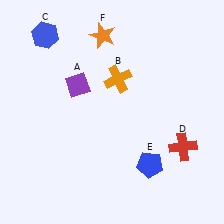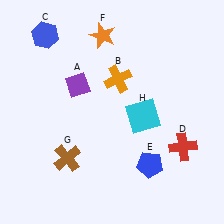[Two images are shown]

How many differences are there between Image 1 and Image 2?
There are 2 differences between the two images.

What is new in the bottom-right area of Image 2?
A cyan square (H) was added in the bottom-right area of Image 2.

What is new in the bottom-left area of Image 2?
A brown cross (G) was added in the bottom-left area of Image 2.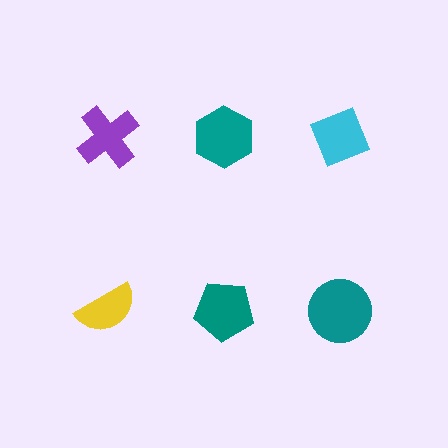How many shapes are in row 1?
3 shapes.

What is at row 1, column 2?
A teal hexagon.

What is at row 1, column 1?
A purple cross.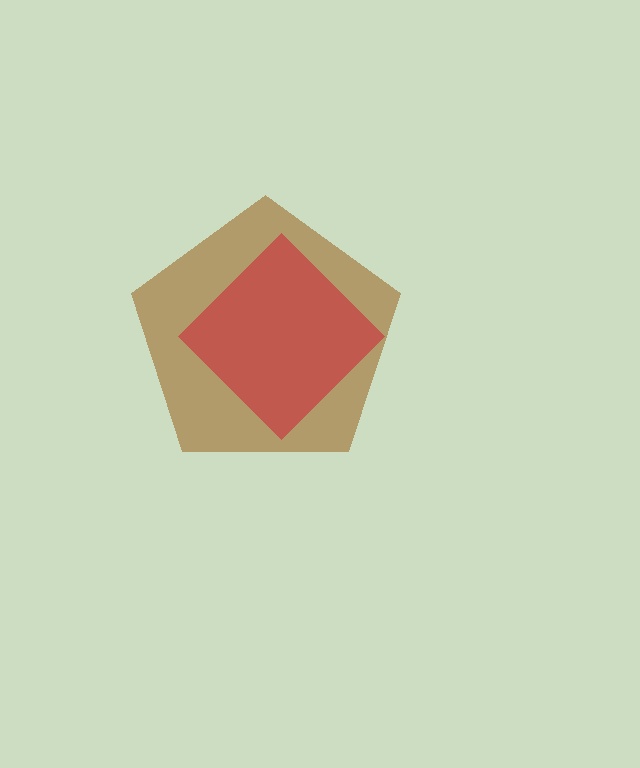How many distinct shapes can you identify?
There are 2 distinct shapes: a brown pentagon, a red diamond.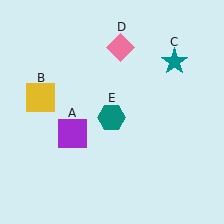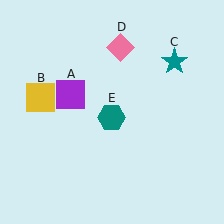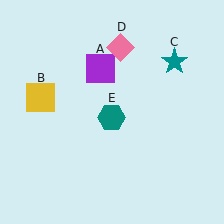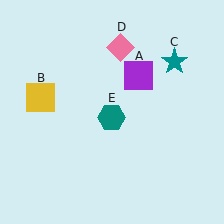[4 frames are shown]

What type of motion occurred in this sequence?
The purple square (object A) rotated clockwise around the center of the scene.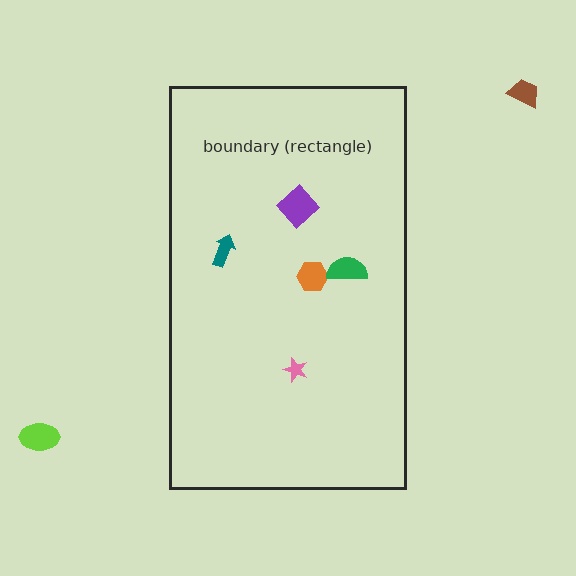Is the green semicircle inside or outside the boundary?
Inside.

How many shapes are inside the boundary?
5 inside, 2 outside.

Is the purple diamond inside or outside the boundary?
Inside.